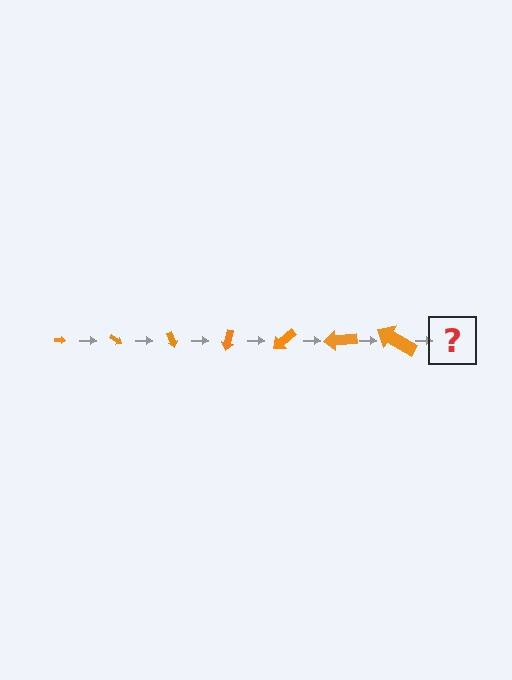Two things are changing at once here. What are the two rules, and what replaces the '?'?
The two rules are that the arrow grows larger each step and it rotates 35 degrees each step. The '?' should be an arrow, larger than the previous one and rotated 245 degrees from the start.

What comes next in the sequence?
The next element should be an arrow, larger than the previous one and rotated 245 degrees from the start.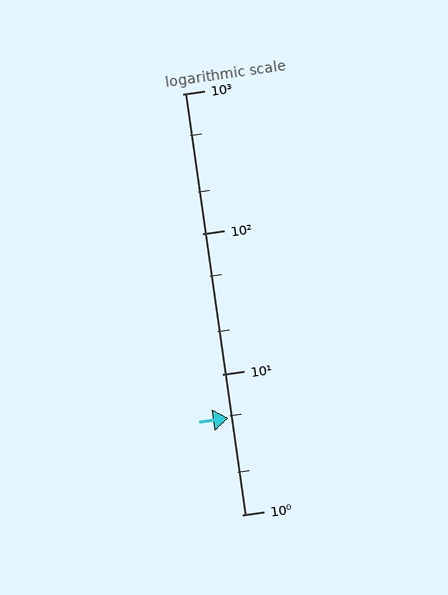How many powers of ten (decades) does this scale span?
The scale spans 3 decades, from 1 to 1000.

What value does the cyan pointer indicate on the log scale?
The pointer indicates approximately 4.9.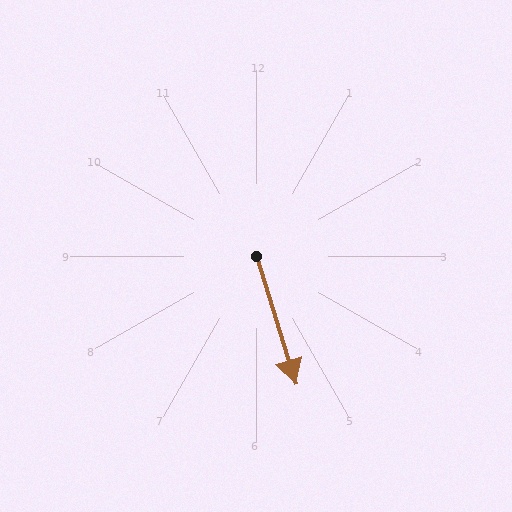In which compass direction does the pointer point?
South.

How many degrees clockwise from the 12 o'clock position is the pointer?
Approximately 163 degrees.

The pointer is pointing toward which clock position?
Roughly 5 o'clock.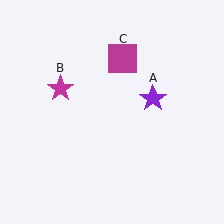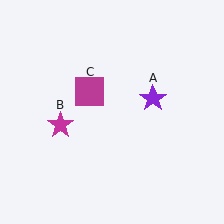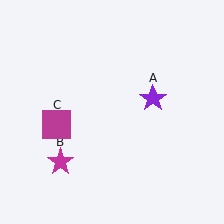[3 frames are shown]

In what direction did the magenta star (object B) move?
The magenta star (object B) moved down.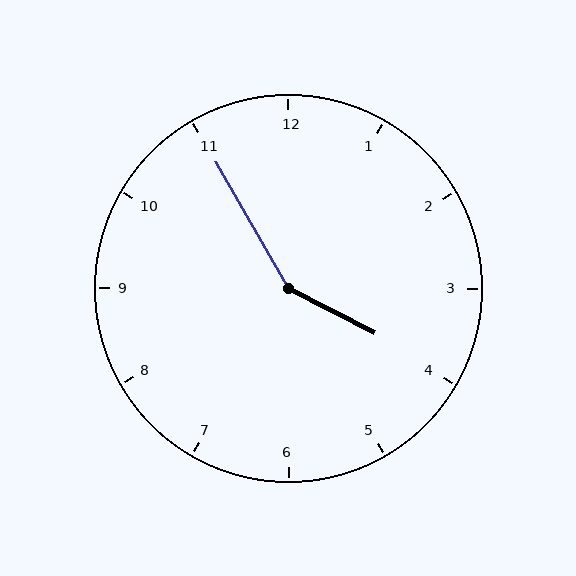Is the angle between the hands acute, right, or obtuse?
It is obtuse.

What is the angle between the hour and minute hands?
Approximately 148 degrees.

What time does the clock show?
3:55.